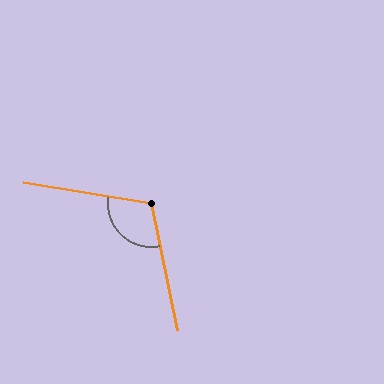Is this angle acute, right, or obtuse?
It is obtuse.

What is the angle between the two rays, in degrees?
Approximately 110 degrees.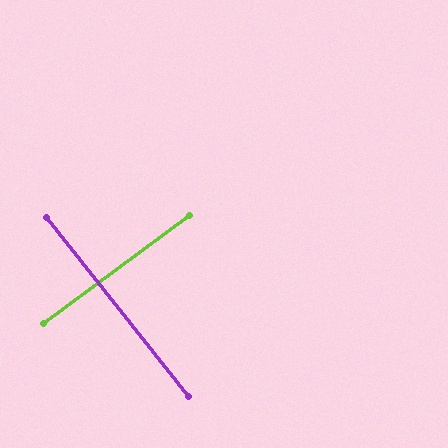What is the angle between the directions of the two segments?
Approximately 88 degrees.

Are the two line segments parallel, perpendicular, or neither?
Perpendicular — they meet at approximately 88°.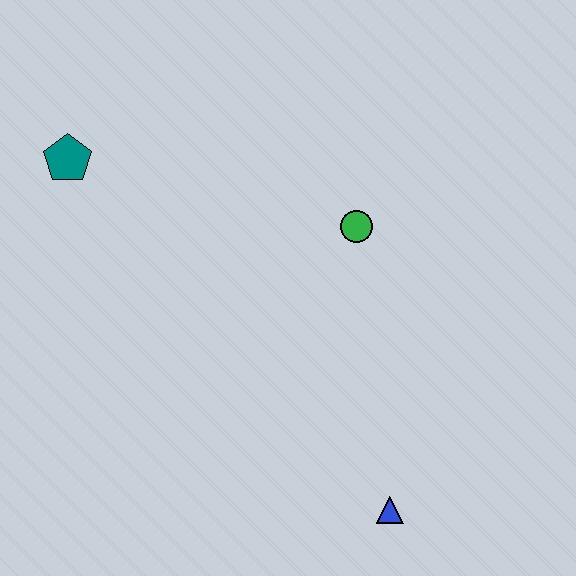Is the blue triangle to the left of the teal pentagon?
No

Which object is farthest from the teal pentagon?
The blue triangle is farthest from the teal pentagon.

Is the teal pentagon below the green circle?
No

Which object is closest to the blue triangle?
The green circle is closest to the blue triangle.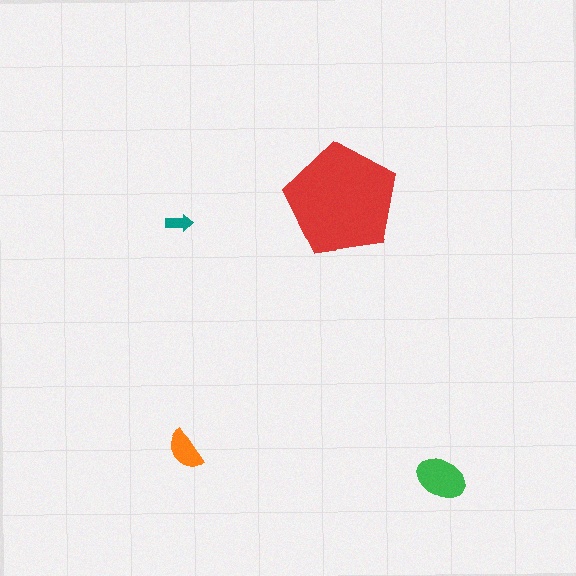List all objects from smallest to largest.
The teal arrow, the orange semicircle, the green ellipse, the red pentagon.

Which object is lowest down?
The green ellipse is bottommost.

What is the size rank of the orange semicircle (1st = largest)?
3rd.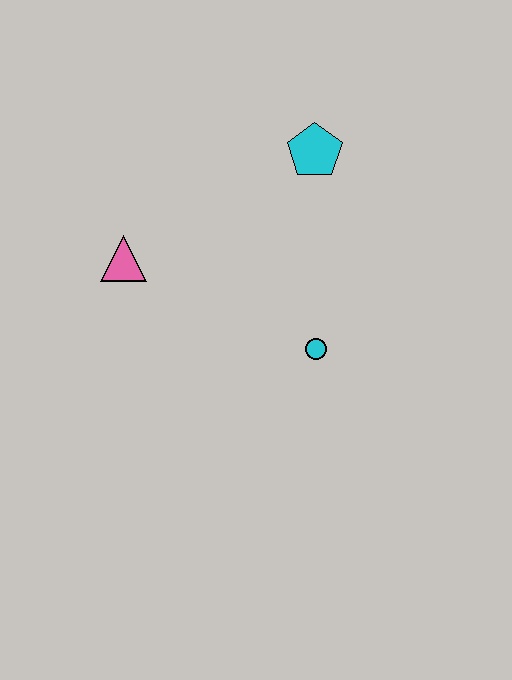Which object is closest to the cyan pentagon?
The cyan circle is closest to the cyan pentagon.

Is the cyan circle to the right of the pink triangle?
Yes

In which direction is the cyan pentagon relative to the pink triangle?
The cyan pentagon is to the right of the pink triangle.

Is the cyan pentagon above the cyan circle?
Yes